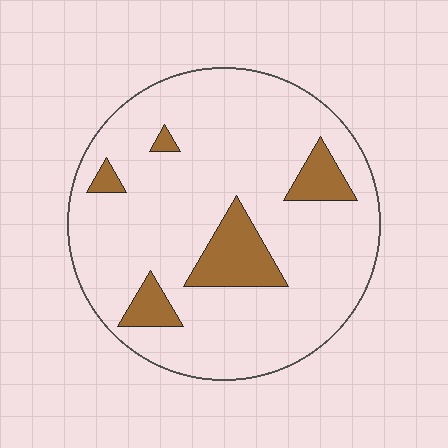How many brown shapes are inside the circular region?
5.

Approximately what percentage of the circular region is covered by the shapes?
Approximately 15%.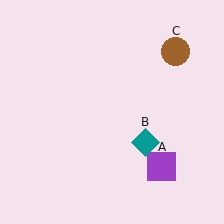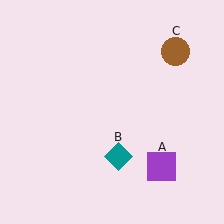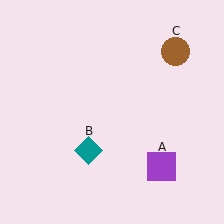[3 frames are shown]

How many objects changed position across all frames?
1 object changed position: teal diamond (object B).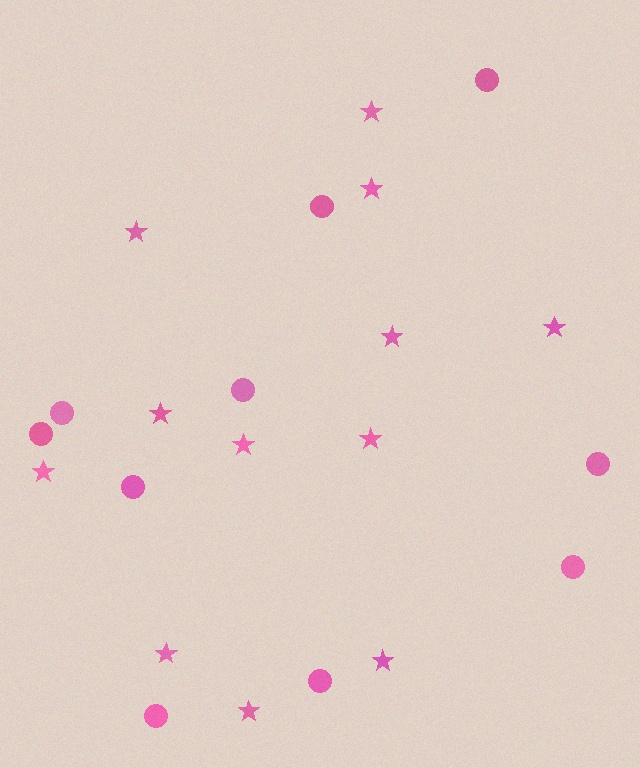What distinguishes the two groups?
There are 2 groups: one group of stars (12) and one group of circles (10).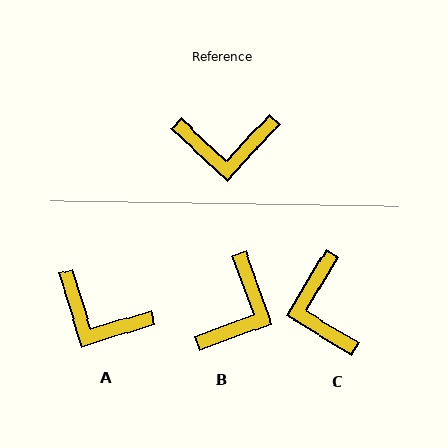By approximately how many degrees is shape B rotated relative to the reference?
Approximately 62 degrees counter-clockwise.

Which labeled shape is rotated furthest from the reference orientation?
C, about 79 degrees away.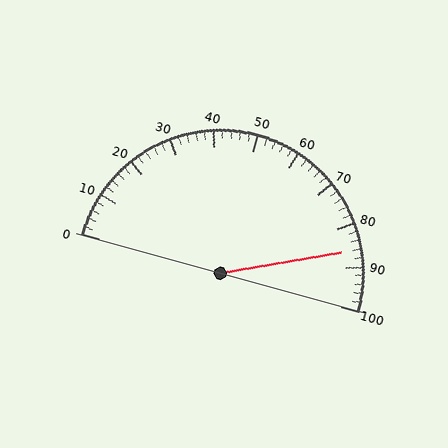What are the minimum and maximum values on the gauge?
The gauge ranges from 0 to 100.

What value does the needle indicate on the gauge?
The needle indicates approximately 86.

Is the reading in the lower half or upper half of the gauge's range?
The reading is in the upper half of the range (0 to 100).